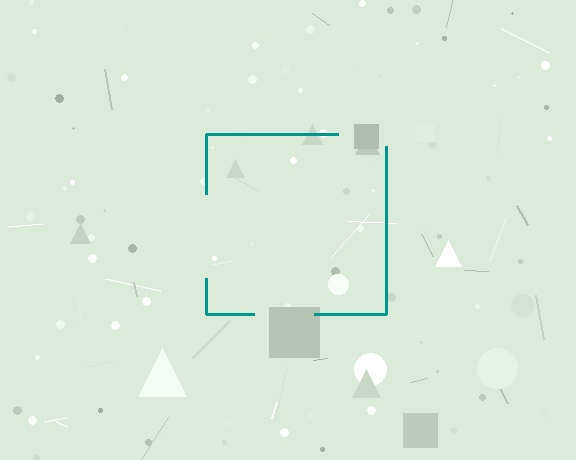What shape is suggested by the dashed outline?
The dashed outline suggests a square.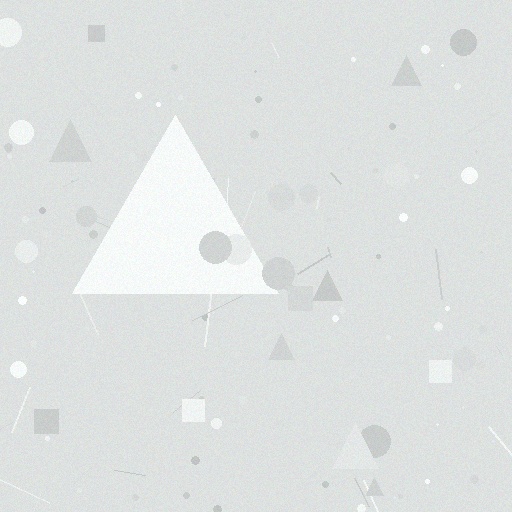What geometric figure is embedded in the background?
A triangle is embedded in the background.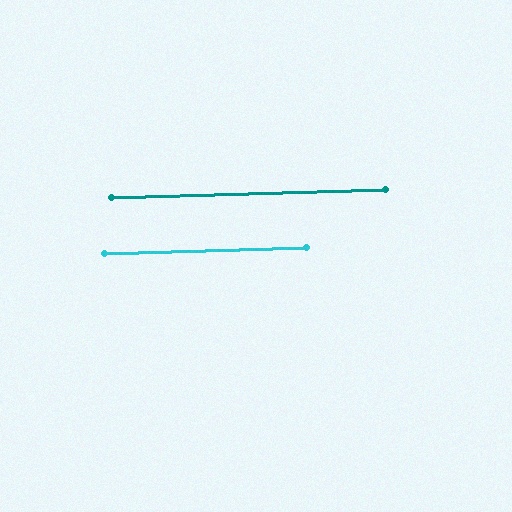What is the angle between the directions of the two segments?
Approximately 0 degrees.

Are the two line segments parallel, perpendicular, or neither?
Parallel — their directions differ by only 0.1°.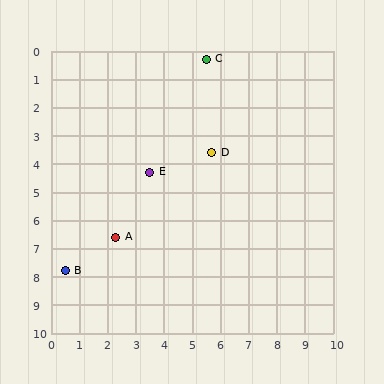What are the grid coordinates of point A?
Point A is at approximately (2.3, 6.6).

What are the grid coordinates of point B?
Point B is at approximately (0.5, 7.8).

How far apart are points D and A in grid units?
Points D and A are about 4.5 grid units apart.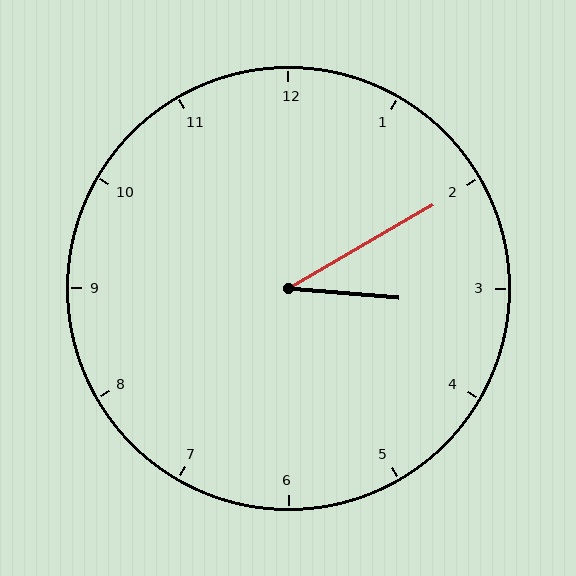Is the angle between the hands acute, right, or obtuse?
It is acute.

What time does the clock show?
3:10.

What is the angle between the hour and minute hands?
Approximately 35 degrees.